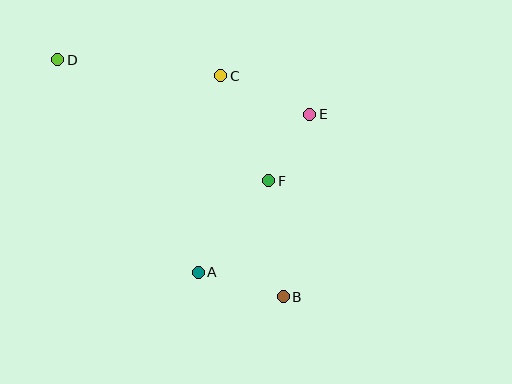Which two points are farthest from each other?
Points B and D are farthest from each other.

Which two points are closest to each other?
Points E and F are closest to each other.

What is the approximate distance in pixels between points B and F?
The distance between B and F is approximately 117 pixels.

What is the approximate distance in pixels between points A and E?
The distance between A and E is approximately 193 pixels.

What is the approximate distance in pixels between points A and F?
The distance between A and F is approximately 115 pixels.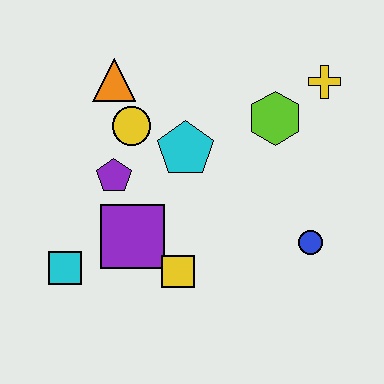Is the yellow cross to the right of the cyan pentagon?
Yes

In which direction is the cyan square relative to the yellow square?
The cyan square is to the left of the yellow square.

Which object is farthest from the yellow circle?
The blue circle is farthest from the yellow circle.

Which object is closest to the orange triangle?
The yellow circle is closest to the orange triangle.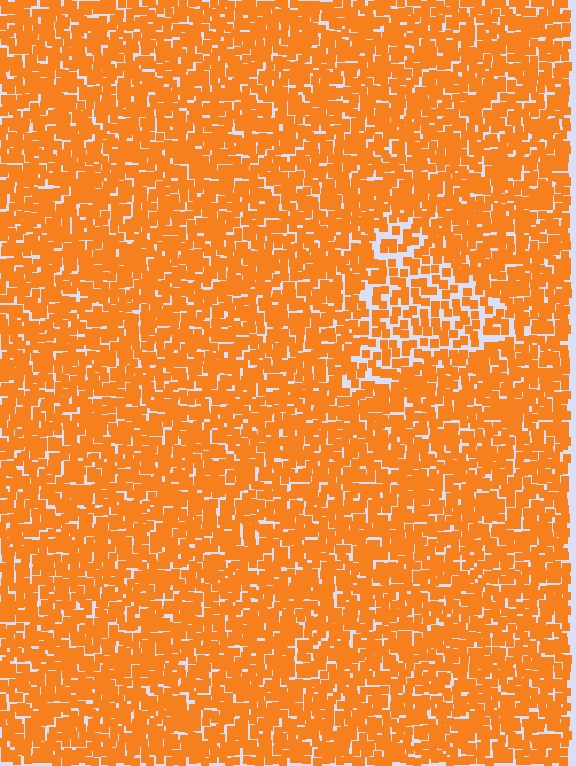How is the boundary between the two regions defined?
The boundary is defined by a change in element density (approximately 1.7x ratio). All elements are the same color, size, and shape.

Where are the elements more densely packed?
The elements are more densely packed outside the triangle boundary.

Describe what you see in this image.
The image contains small orange elements arranged at two different densities. A triangle-shaped region is visible where the elements are less densely packed than the surrounding area.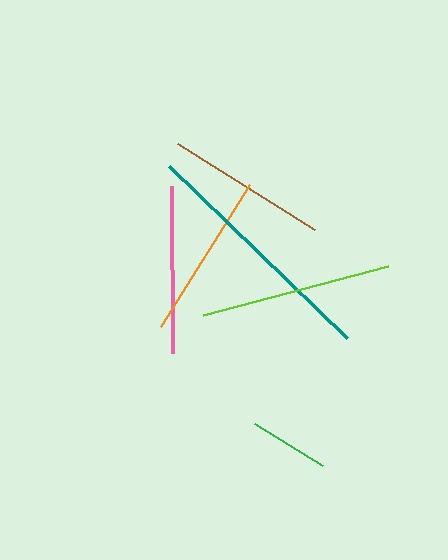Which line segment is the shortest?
The green line is the shortest at approximately 80 pixels.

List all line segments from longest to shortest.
From longest to shortest: teal, lime, orange, pink, brown, green.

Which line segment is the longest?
The teal line is the longest at approximately 247 pixels.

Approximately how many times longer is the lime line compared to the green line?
The lime line is approximately 2.4 times the length of the green line.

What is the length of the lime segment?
The lime segment is approximately 191 pixels long.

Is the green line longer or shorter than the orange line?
The orange line is longer than the green line.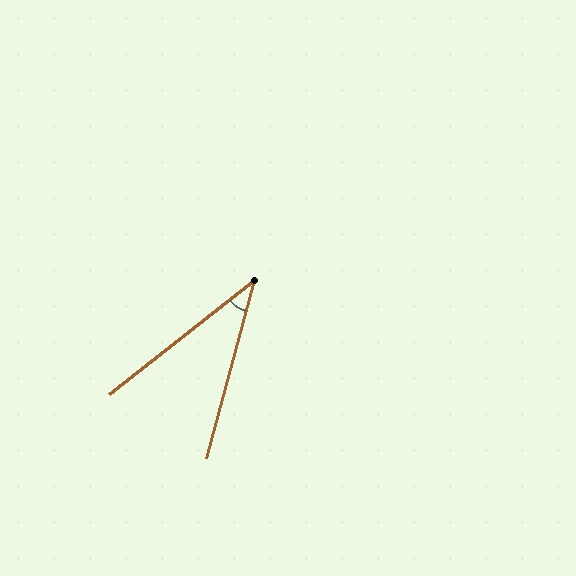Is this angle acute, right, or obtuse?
It is acute.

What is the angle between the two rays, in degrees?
Approximately 37 degrees.